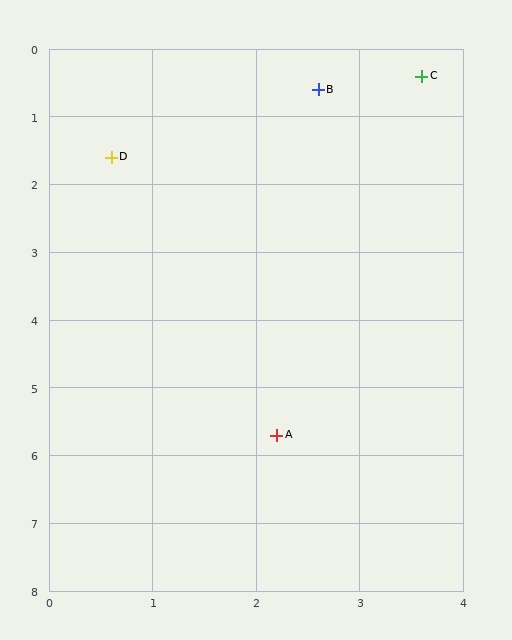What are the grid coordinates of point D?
Point D is at approximately (0.6, 1.6).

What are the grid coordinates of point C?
Point C is at approximately (3.6, 0.4).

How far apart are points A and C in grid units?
Points A and C are about 5.5 grid units apart.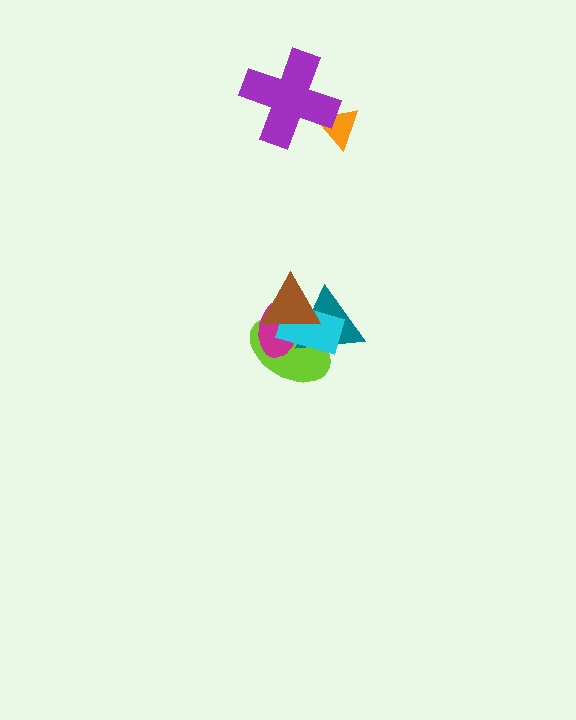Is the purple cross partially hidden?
No, no other shape covers it.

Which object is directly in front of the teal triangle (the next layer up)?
The magenta ellipse is directly in front of the teal triangle.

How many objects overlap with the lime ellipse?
4 objects overlap with the lime ellipse.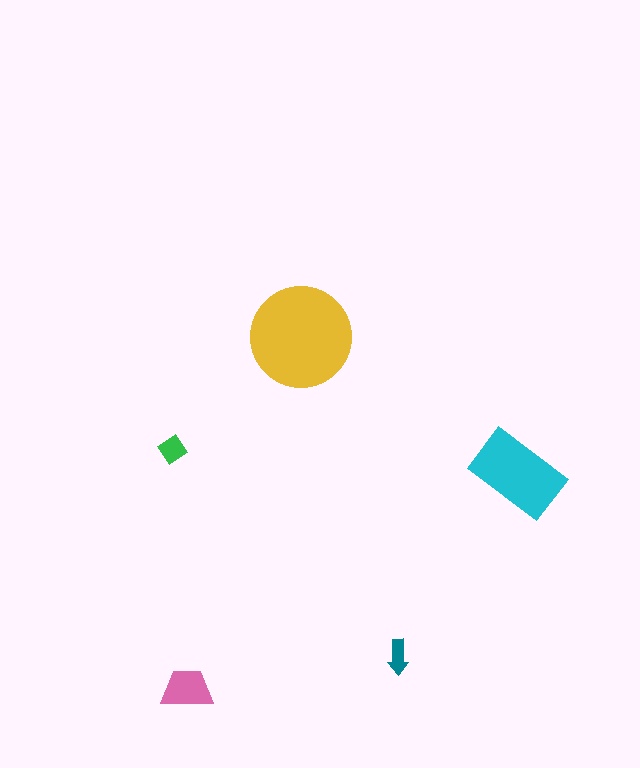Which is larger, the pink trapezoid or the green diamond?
The pink trapezoid.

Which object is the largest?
The yellow circle.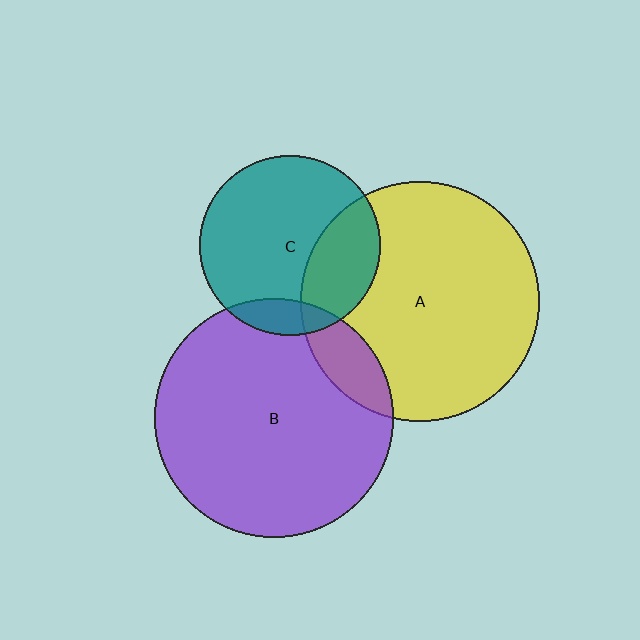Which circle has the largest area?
Circle A (yellow).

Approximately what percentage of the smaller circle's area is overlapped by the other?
Approximately 30%.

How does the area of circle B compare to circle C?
Approximately 1.8 times.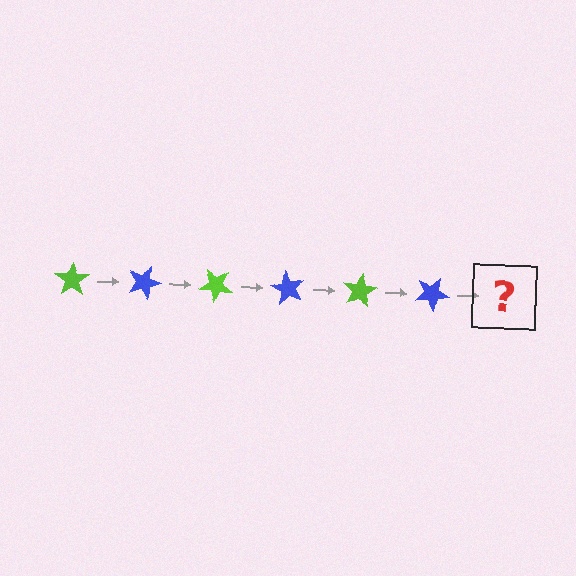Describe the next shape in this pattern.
It should be a lime star, rotated 120 degrees from the start.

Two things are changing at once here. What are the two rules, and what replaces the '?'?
The two rules are that it rotates 20 degrees each step and the color cycles through lime and blue. The '?' should be a lime star, rotated 120 degrees from the start.